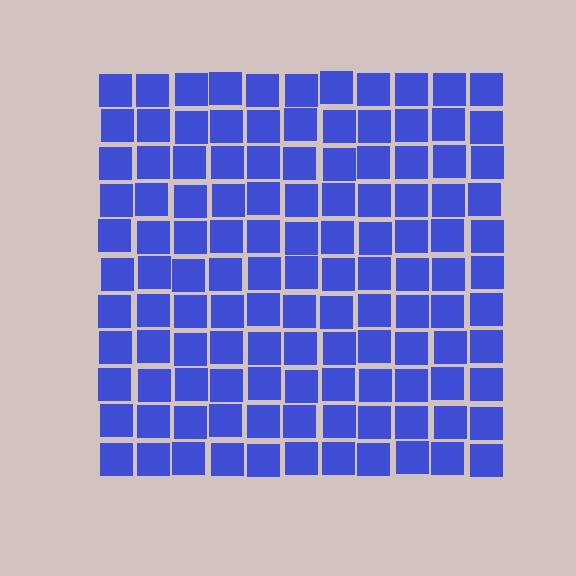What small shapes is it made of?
It is made of small squares.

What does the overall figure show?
The overall figure shows a square.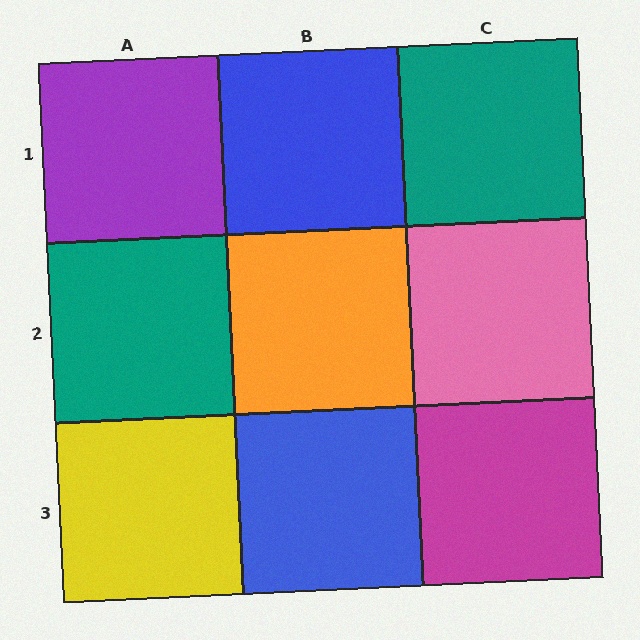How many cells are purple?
1 cell is purple.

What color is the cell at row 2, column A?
Teal.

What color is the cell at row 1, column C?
Teal.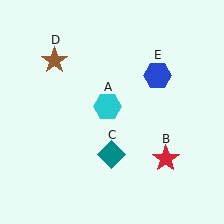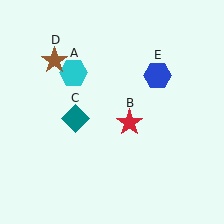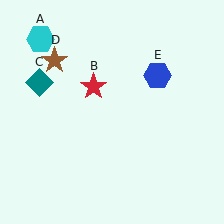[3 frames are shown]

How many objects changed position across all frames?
3 objects changed position: cyan hexagon (object A), red star (object B), teal diamond (object C).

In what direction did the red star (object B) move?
The red star (object B) moved up and to the left.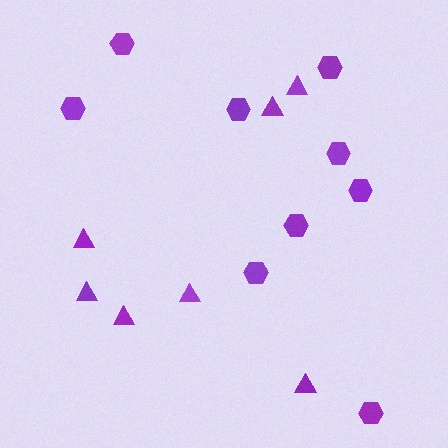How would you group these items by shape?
There are 2 groups: one group of triangles (7) and one group of hexagons (9).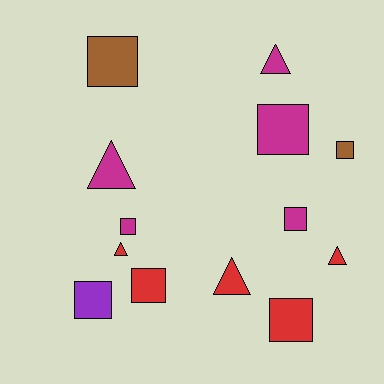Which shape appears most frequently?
Square, with 8 objects.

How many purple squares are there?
There is 1 purple square.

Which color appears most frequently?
Red, with 5 objects.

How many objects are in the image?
There are 13 objects.